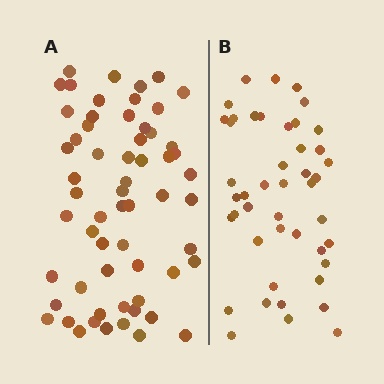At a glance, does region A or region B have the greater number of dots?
Region A (the left region) has more dots.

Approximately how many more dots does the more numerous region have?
Region A has approximately 15 more dots than region B.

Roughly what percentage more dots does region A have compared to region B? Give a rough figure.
About 35% more.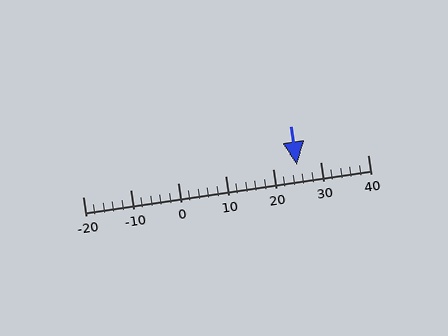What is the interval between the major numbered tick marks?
The major tick marks are spaced 10 units apart.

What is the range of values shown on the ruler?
The ruler shows values from -20 to 40.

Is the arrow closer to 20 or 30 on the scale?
The arrow is closer to 30.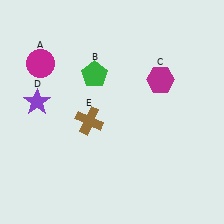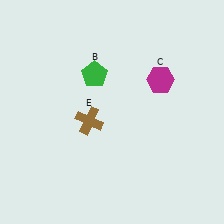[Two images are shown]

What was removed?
The purple star (D), the magenta circle (A) were removed in Image 2.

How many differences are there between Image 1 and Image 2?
There are 2 differences between the two images.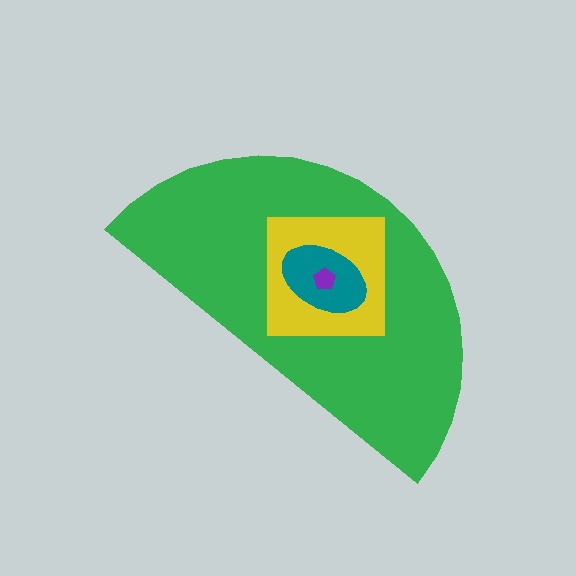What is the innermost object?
The purple pentagon.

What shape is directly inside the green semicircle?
The yellow square.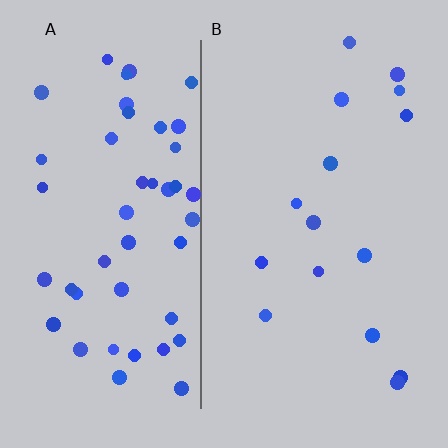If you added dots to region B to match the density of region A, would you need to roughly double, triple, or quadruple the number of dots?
Approximately triple.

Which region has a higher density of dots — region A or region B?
A (the left).